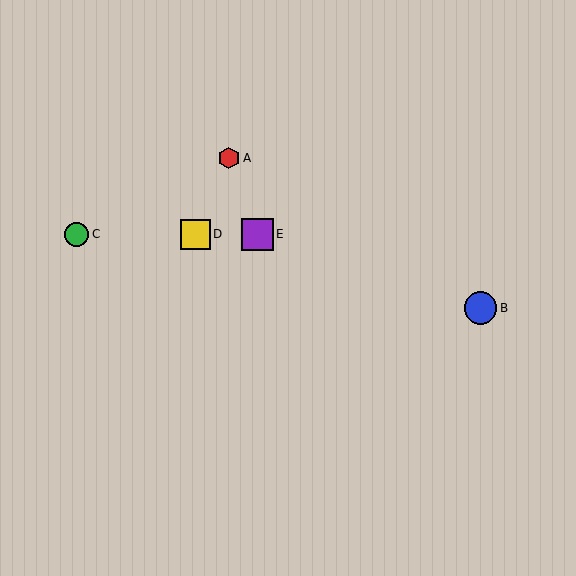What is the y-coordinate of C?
Object C is at y≈234.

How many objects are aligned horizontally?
3 objects (C, D, E) are aligned horizontally.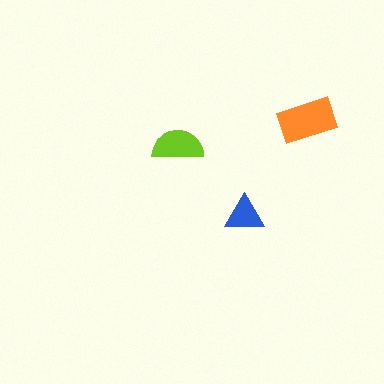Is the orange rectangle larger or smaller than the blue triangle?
Larger.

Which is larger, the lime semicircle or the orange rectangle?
The orange rectangle.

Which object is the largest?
The orange rectangle.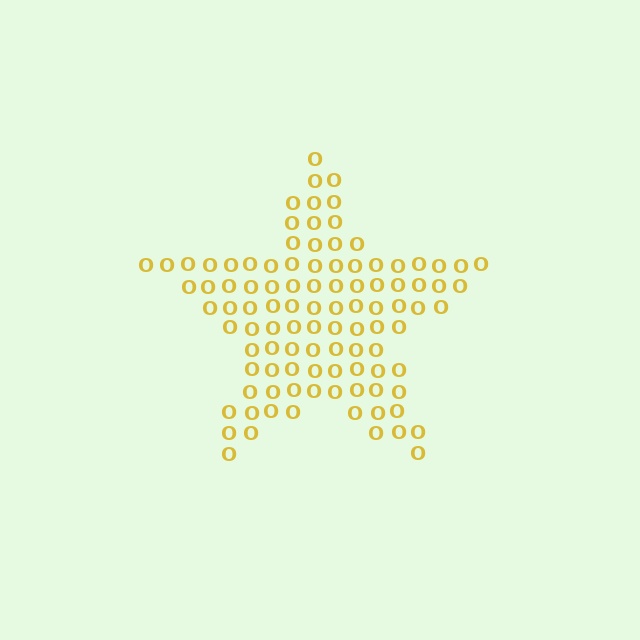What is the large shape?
The large shape is a star.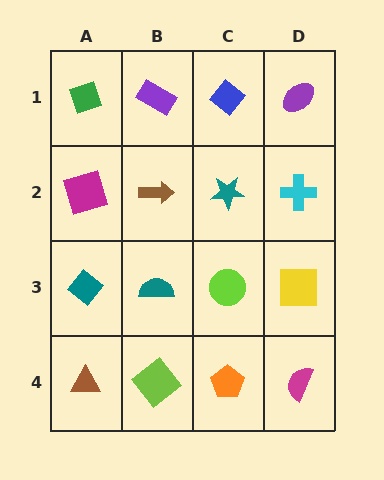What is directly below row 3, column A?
A brown triangle.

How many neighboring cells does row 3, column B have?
4.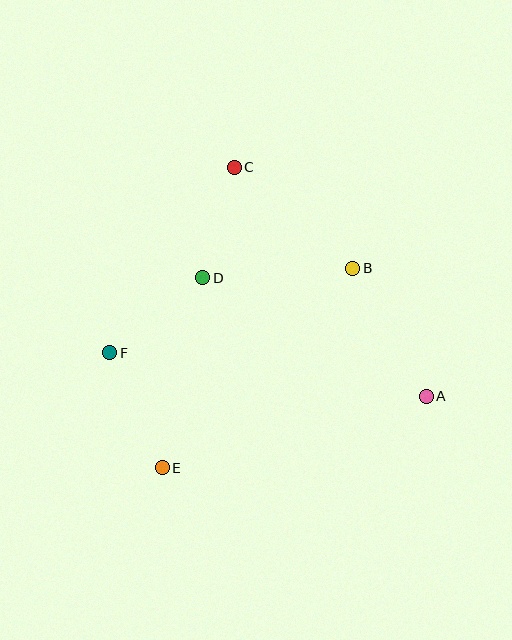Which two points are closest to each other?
Points C and D are closest to each other.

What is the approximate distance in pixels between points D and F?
The distance between D and F is approximately 120 pixels.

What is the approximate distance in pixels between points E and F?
The distance between E and F is approximately 126 pixels.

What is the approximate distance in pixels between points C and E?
The distance between C and E is approximately 309 pixels.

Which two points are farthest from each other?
Points A and F are farthest from each other.